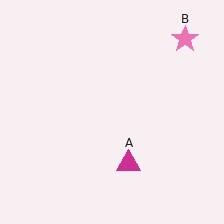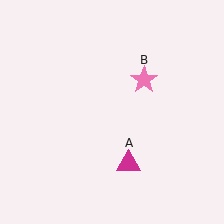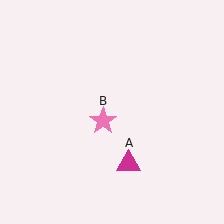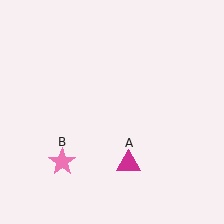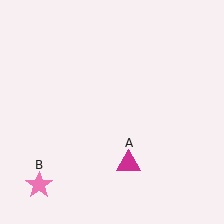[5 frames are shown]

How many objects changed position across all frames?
1 object changed position: pink star (object B).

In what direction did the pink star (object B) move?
The pink star (object B) moved down and to the left.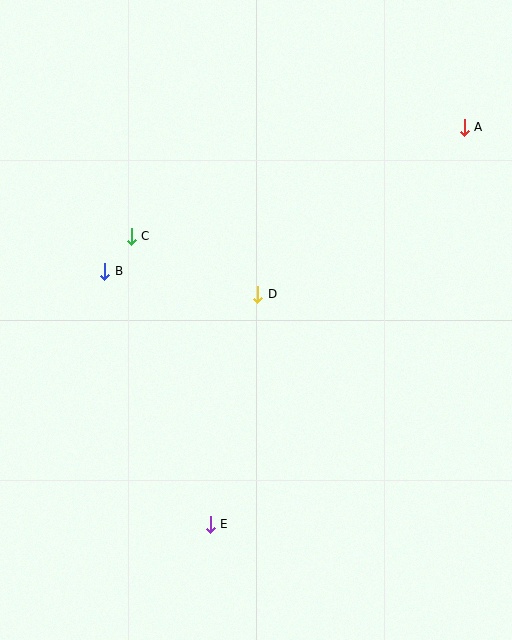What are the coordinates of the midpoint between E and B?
The midpoint between E and B is at (158, 398).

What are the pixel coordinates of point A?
Point A is at (464, 127).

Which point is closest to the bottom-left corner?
Point E is closest to the bottom-left corner.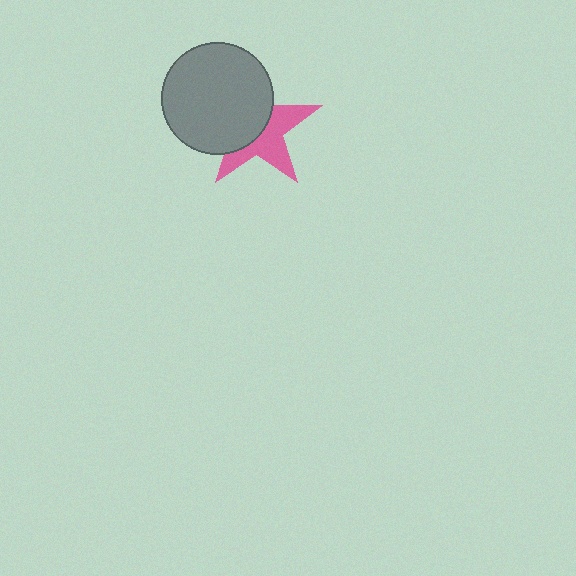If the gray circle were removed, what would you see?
You would see the complete pink star.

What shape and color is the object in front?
The object in front is a gray circle.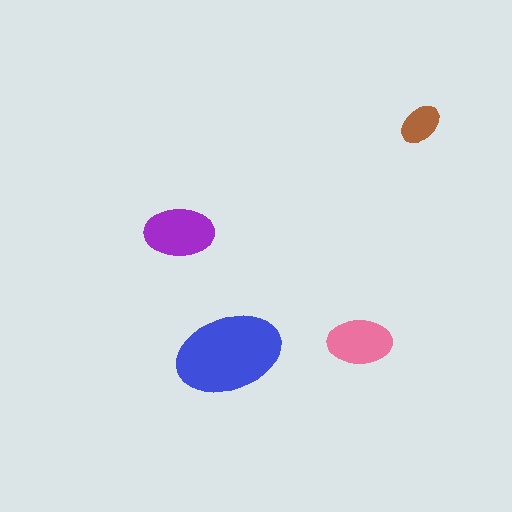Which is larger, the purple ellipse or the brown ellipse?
The purple one.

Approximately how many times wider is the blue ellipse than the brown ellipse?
About 2.5 times wider.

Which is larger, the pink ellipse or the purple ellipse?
The purple one.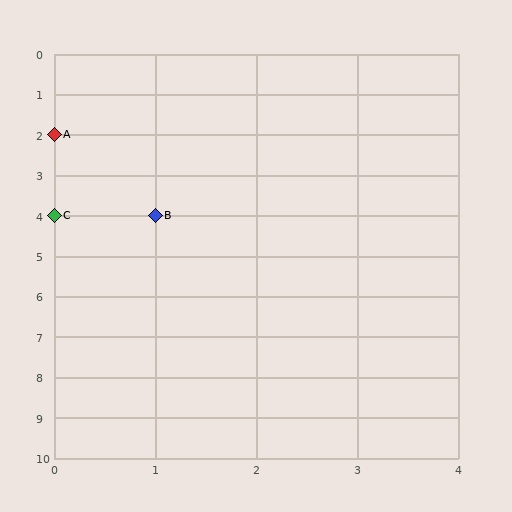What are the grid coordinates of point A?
Point A is at grid coordinates (0, 2).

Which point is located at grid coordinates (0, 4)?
Point C is at (0, 4).